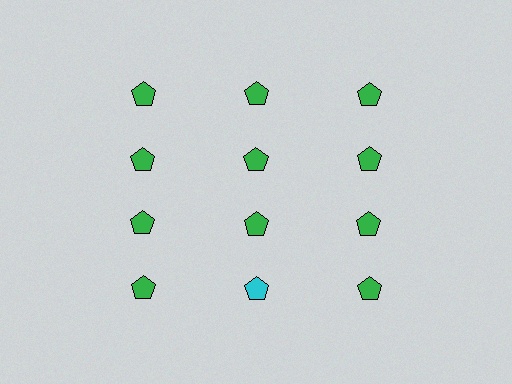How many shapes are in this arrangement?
There are 12 shapes arranged in a grid pattern.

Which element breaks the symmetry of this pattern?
The cyan pentagon in the fourth row, second from left column breaks the symmetry. All other shapes are green pentagons.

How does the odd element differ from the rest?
It has a different color: cyan instead of green.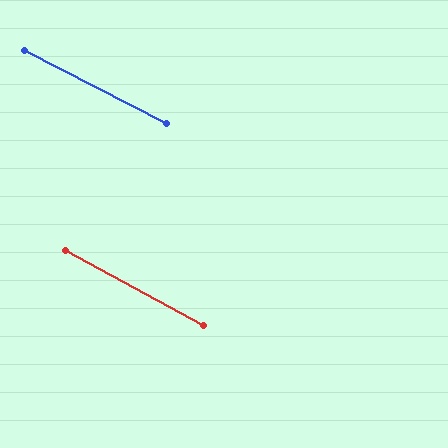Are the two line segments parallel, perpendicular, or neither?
Parallel — their directions differ by only 1.3°.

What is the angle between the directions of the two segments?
Approximately 1 degree.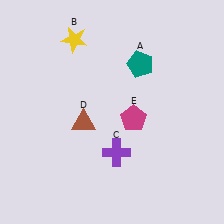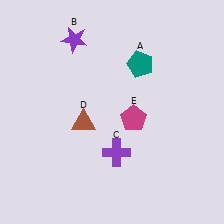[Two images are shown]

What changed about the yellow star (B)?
In Image 1, B is yellow. In Image 2, it changed to purple.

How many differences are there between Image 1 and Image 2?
There is 1 difference between the two images.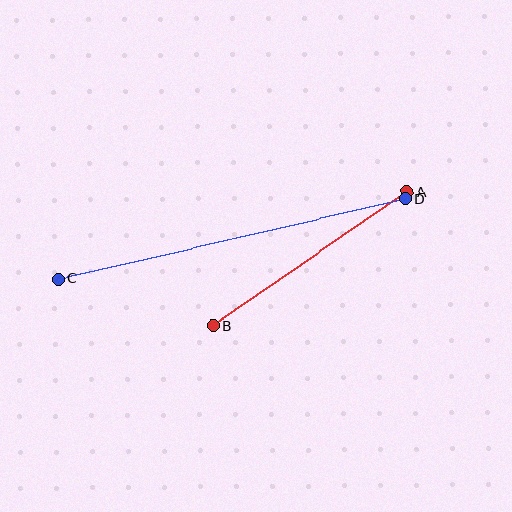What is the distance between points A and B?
The distance is approximately 236 pixels.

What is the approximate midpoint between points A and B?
The midpoint is at approximately (310, 259) pixels.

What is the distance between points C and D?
The distance is approximately 355 pixels.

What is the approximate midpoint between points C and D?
The midpoint is at approximately (232, 239) pixels.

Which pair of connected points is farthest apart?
Points C and D are farthest apart.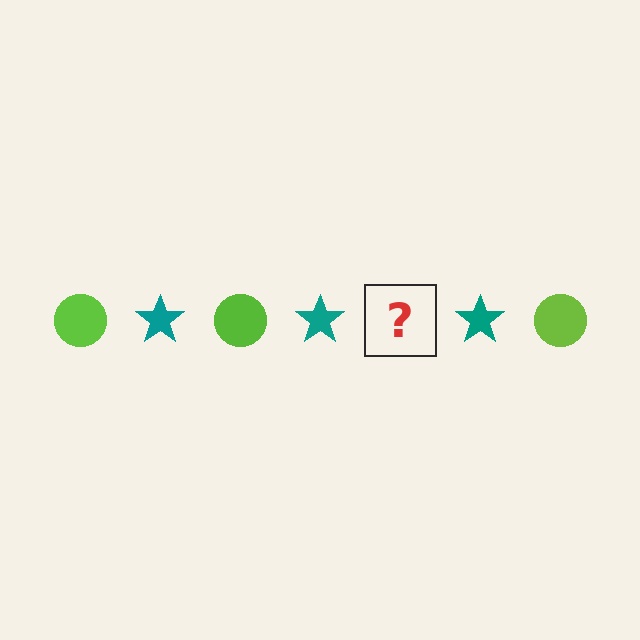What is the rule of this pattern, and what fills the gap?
The rule is that the pattern alternates between lime circle and teal star. The gap should be filled with a lime circle.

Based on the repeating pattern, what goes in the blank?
The blank should be a lime circle.